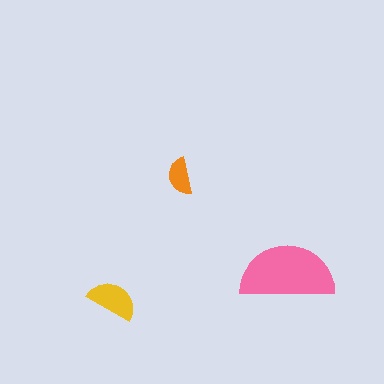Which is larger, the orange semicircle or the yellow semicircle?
The yellow one.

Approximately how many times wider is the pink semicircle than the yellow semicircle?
About 2 times wider.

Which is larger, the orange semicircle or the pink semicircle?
The pink one.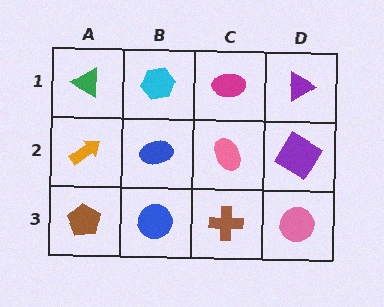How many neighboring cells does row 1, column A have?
2.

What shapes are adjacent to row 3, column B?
A blue ellipse (row 2, column B), a brown pentagon (row 3, column A), a brown cross (row 3, column C).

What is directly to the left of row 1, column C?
A cyan hexagon.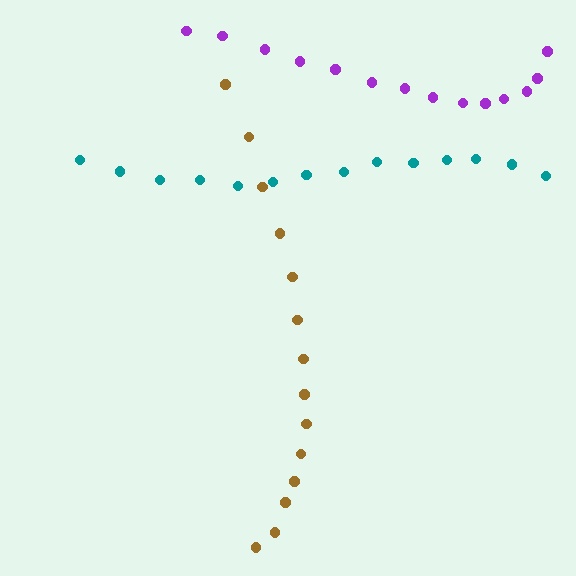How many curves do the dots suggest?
There are 3 distinct paths.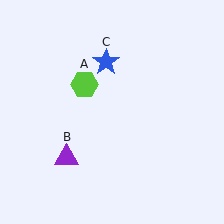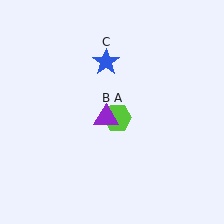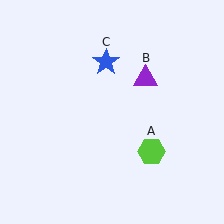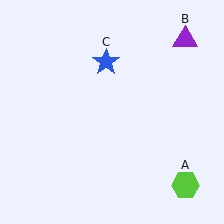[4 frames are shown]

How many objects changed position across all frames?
2 objects changed position: lime hexagon (object A), purple triangle (object B).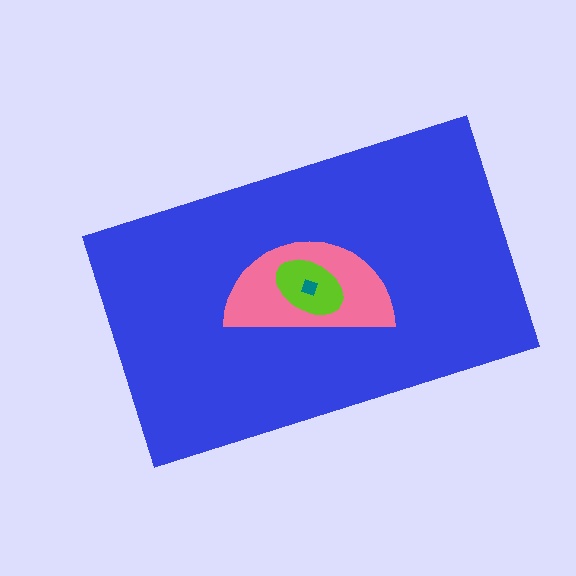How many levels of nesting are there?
4.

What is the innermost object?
The teal diamond.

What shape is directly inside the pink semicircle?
The lime ellipse.